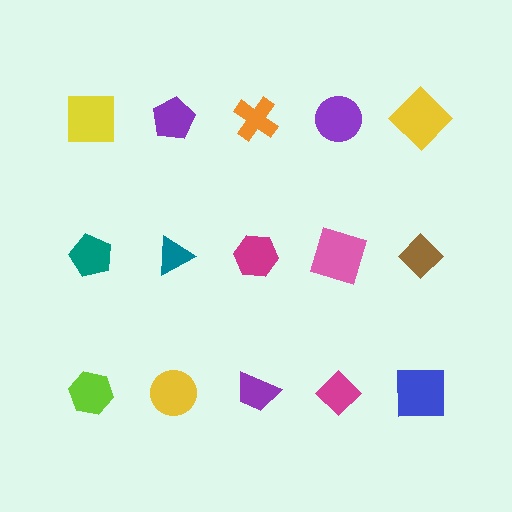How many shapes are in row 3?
5 shapes.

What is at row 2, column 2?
A teal triangle.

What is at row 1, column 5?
A yellow diamond.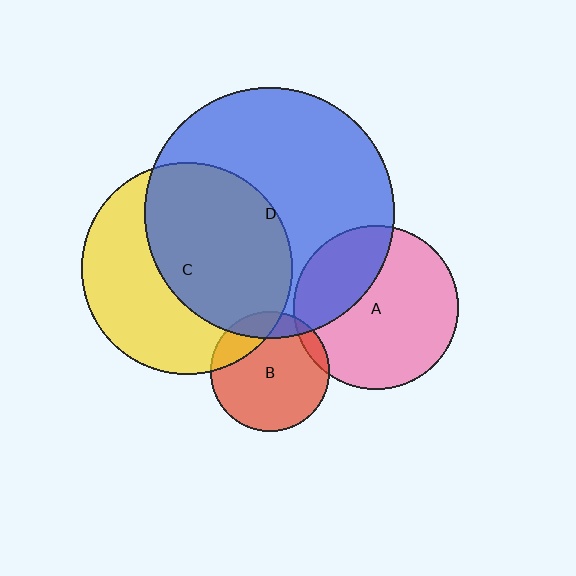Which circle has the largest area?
Circle D (blue).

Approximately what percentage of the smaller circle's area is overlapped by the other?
Approximately 15%.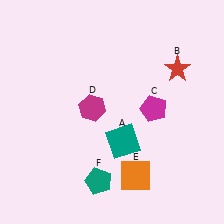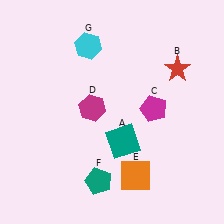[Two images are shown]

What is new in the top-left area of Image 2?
A cyan hexagon (G) was added in the top-left area of Image 2.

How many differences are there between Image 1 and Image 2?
There is 1 difference between the two images.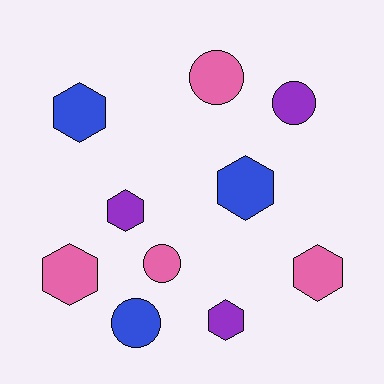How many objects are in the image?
There are 10 objects.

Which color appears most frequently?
Pink, with 4 objects.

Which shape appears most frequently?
Hexagon, with 6 objects.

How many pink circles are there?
There are 2 pink circles.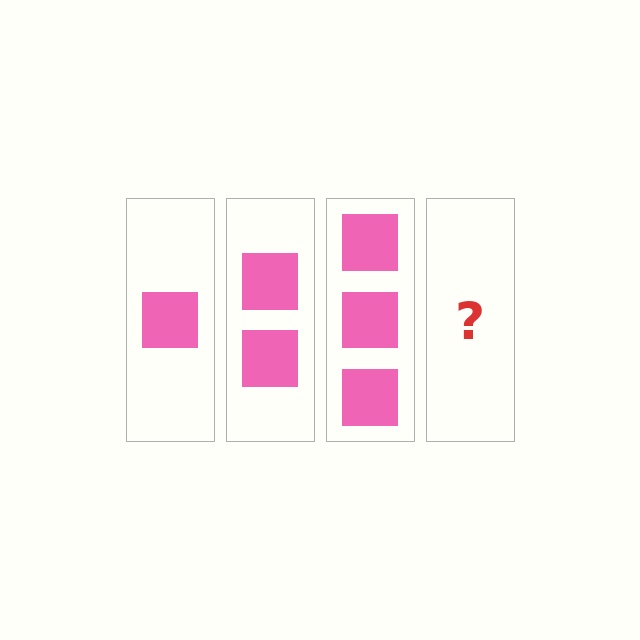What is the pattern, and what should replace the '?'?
The pattern is that each step adds one more square. The '?' should be 4 squares.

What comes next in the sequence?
The next element should be 4 squares.